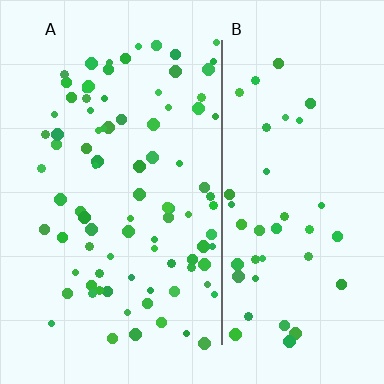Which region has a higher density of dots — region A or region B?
A (the left).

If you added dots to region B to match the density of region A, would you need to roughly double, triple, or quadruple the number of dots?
Approximately double.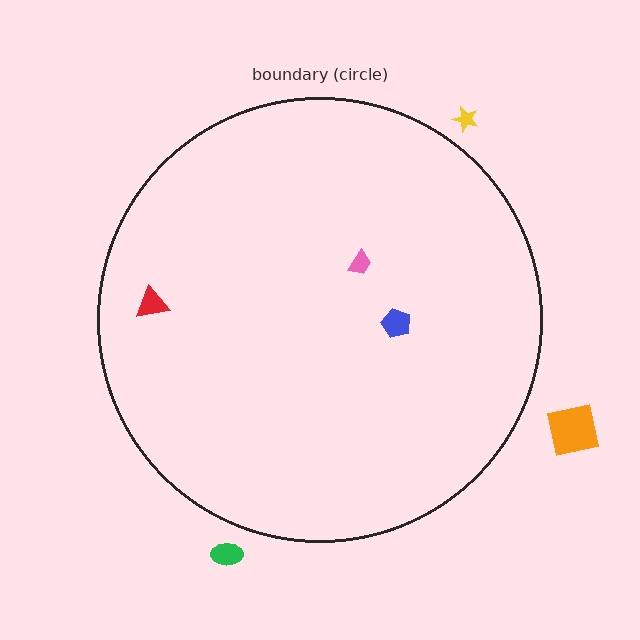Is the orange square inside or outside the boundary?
Outside.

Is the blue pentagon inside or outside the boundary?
Inside.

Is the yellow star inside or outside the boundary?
Outside.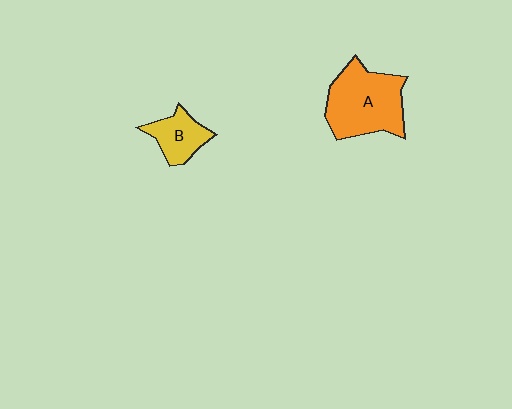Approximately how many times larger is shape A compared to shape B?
Approximately 2.2 times.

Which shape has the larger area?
Shape A (orange).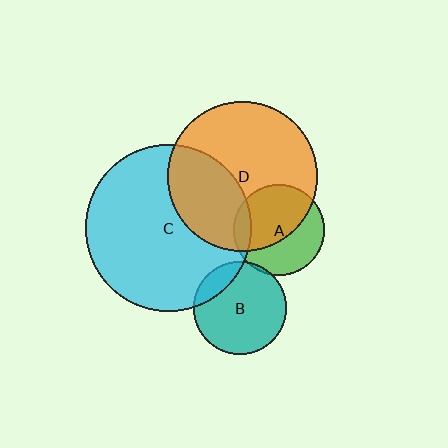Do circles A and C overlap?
Yes.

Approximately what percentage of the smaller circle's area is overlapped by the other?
Approximately 10%.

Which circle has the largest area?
Circle C (cyan).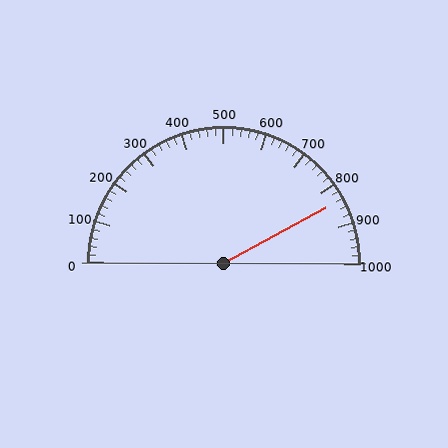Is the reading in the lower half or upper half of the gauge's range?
The reading is in the upper half of the range (0 to 1000).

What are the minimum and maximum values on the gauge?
The gauge ranges from 0 to 1000.